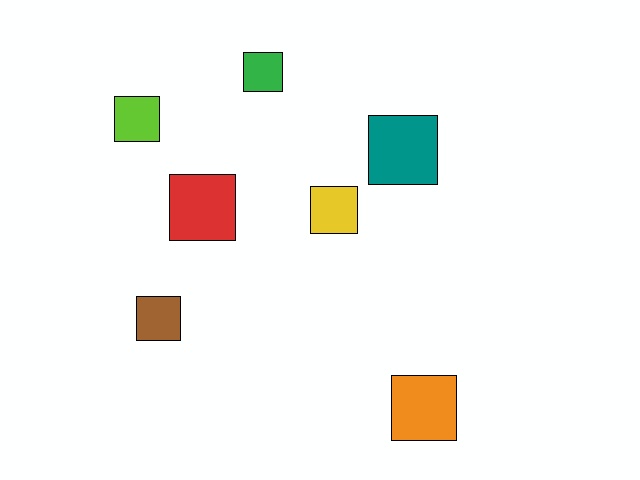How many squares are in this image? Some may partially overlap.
There are 7 squares.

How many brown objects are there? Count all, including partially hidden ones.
There is 1 brown object.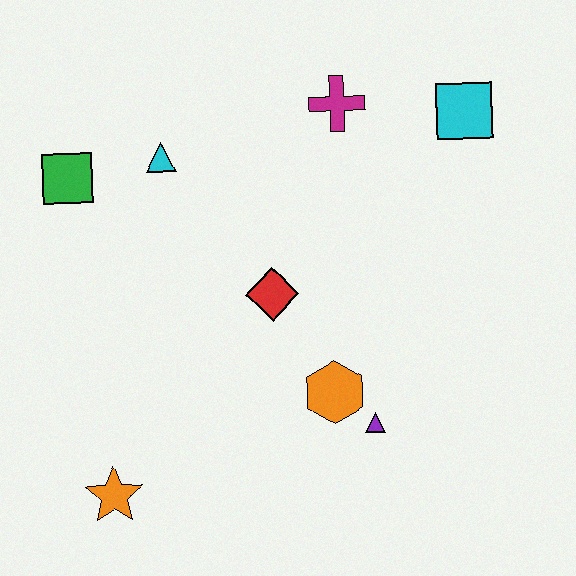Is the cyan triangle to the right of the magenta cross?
No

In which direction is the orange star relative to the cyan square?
The orange star is below the cyan square.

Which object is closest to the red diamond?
The orange hexagon is closest to the red diamond.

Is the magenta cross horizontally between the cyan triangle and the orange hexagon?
No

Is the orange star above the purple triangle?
No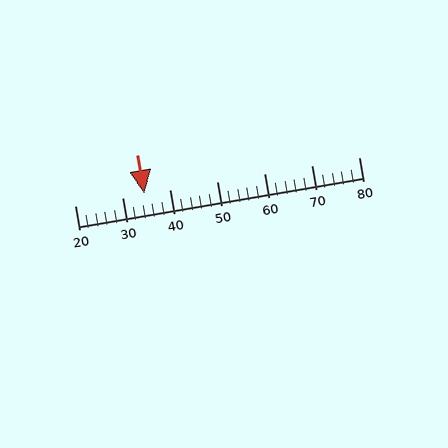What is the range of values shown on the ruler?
The ruler shows values from 20 to 80.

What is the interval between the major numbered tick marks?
The major tick marks are spaced 10 units apart.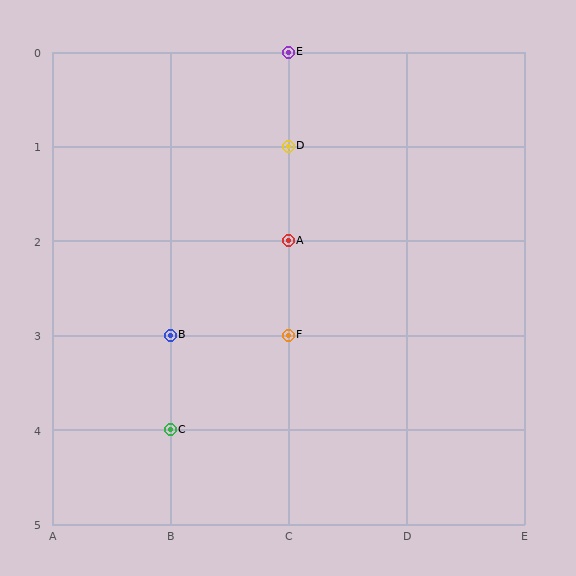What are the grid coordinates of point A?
Point A is at grid coordinates (C, 2).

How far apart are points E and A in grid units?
Points E and A are 2 rows apart.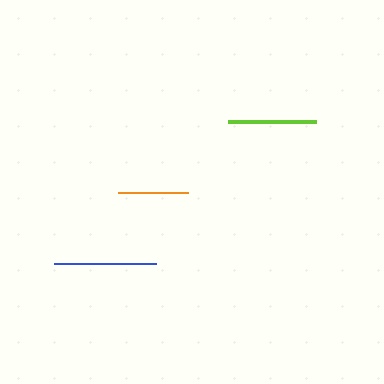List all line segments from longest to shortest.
From longest to shortest: blue, lime, orange.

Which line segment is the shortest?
The orange line is the shortest at approximately 70 pixels.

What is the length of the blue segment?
The blue segment is approximately 102 pixels long.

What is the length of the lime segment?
The lime segment is approximately 88 pixels long.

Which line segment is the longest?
The blue line is the longest at approximately 102 pixels.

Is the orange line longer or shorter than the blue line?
The blue line is longer than the orange line.